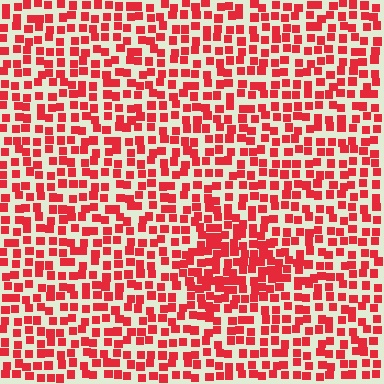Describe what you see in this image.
The image contains small red elements arranged at two different densities. A triangle-shaped region is visible where the elements are more densely packed than the surrounding area.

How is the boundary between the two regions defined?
The boundary is defined by a change in element density (approximately 1.6x ratio). All elements are the same color, size, and shape.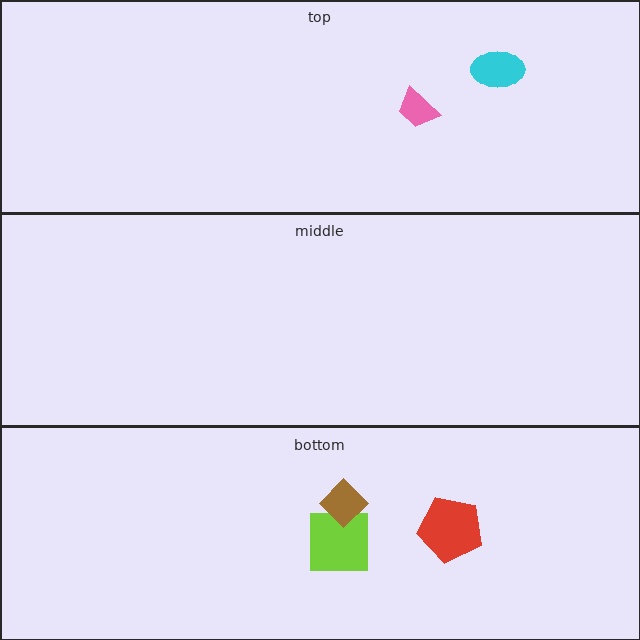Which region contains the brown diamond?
The bottom region.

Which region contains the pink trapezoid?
The top region.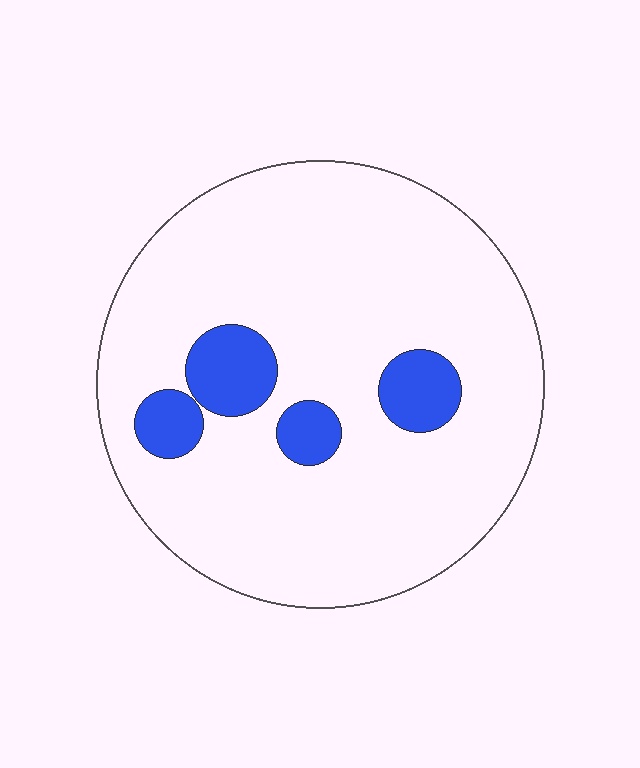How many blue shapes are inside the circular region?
4.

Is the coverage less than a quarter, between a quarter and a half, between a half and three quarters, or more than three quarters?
Less than a quarter.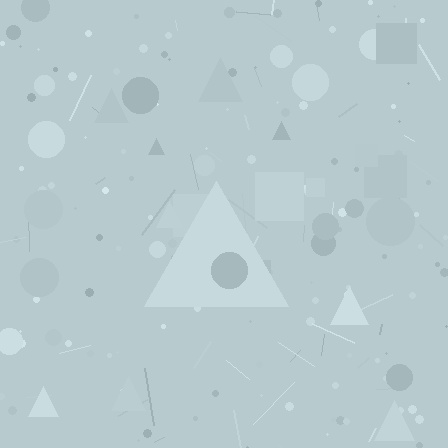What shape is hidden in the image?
A triangle is hidden in the image.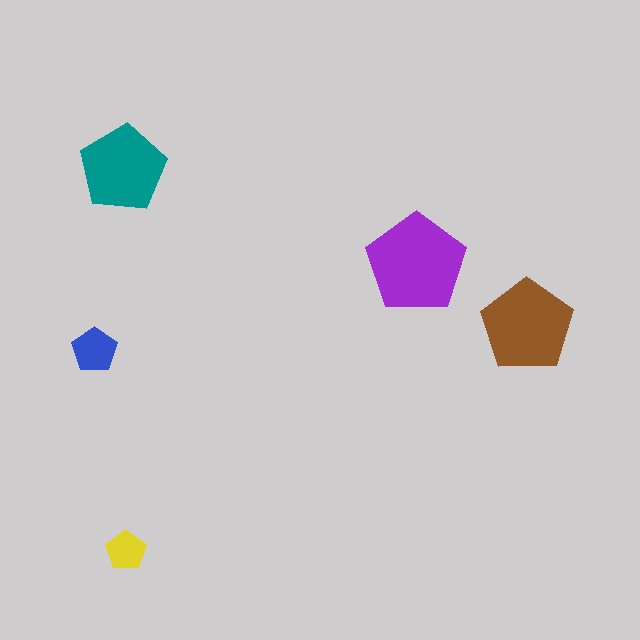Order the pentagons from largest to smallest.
the purple one, the brown one, the teal one, the blue one, the yellow one.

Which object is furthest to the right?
The brown pentagon is rightmost.